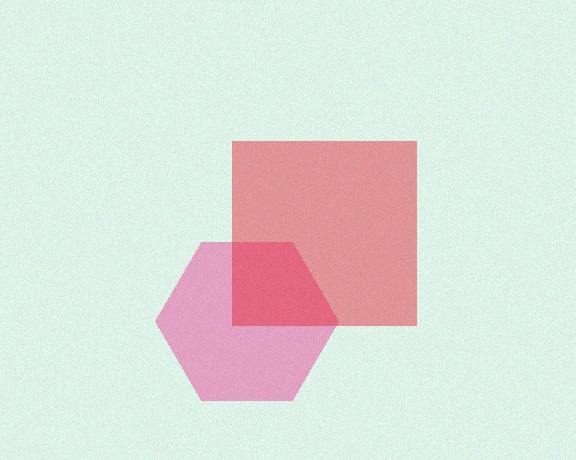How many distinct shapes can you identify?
There are 2 distinct shapes: a pink hexagon, a red square.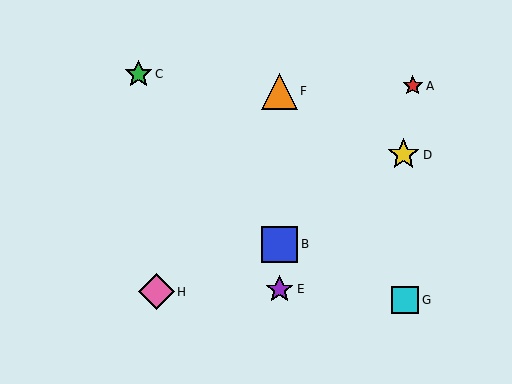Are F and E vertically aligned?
Yes, both are at x≈280.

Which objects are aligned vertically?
Objects B, E, F are aligned vertically.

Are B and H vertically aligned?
No, B is at x≈280 and H is at x≈157.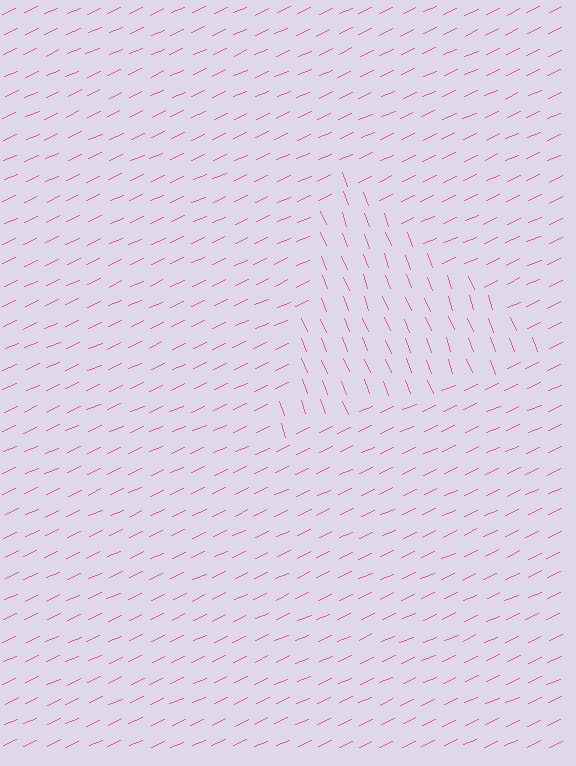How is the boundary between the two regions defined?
The boundary is defined purely by a change in line orientation (approximately 87 degrees difference). All lines are the same color and thickness.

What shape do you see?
I see a triangle.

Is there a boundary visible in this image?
Yes, there is a texture boundary formed by a change in line orientation.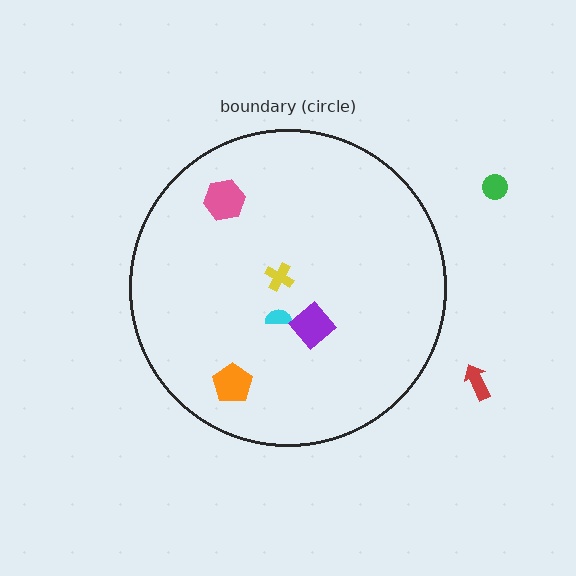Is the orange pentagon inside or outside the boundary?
Inside.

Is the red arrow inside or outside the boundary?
Outside.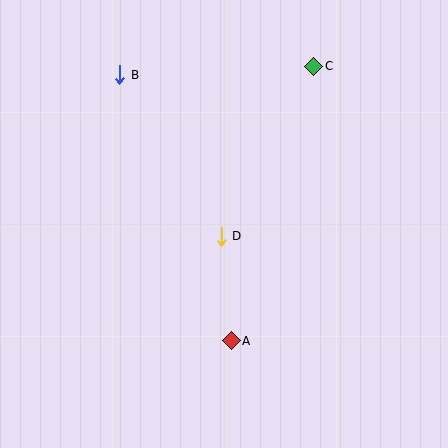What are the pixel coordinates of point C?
Point C is at (314, 66).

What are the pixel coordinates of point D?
Point D is at (221, 236).